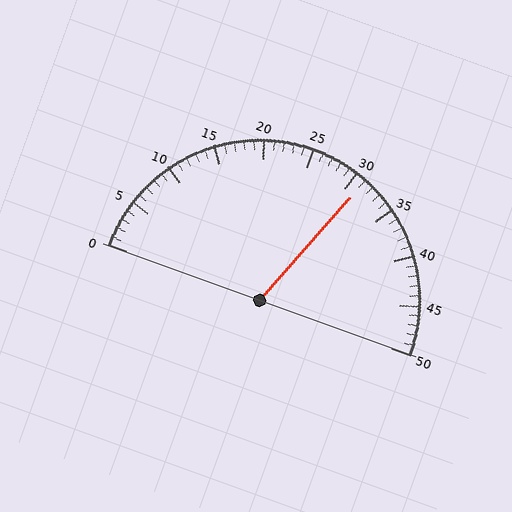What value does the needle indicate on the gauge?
The needle indicates approximately 31.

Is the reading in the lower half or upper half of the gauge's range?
The reading is in the upper half of the range (0 to 50).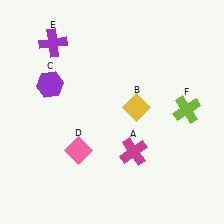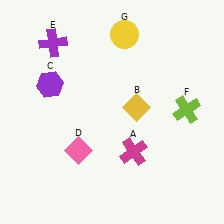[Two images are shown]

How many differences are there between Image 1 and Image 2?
There is 1 difference between the two images.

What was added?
A yellow circle (G) was added in Image 2.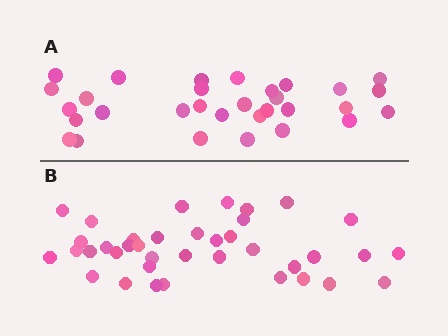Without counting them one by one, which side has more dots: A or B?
Region B (the bottom region) has more dots.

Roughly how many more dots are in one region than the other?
Region B has roughly 8 or so more dots than region A.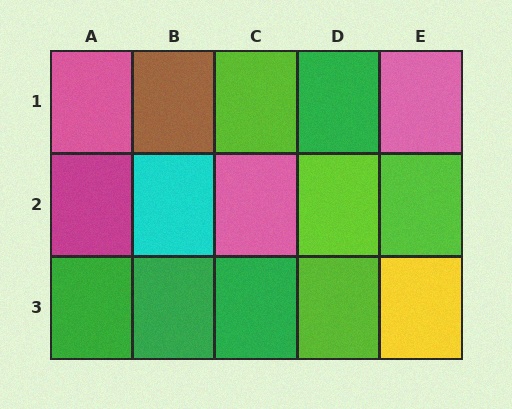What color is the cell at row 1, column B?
Brown.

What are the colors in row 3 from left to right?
Green, green, green, lime, yellow.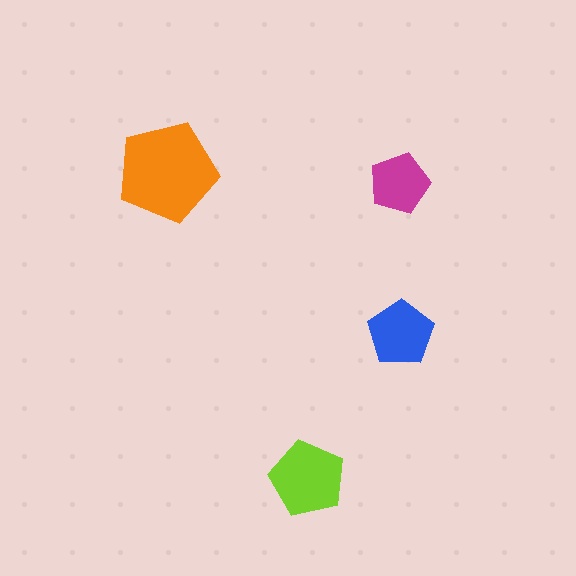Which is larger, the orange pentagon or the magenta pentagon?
The orange one.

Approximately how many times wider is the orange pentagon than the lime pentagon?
About 1.5 times wider.